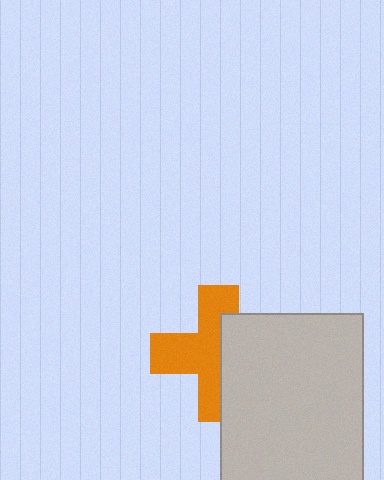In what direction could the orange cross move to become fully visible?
The orange cross could move left. That would shift it out from behind the light gray rectangle entirely.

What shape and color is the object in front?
The object in front is a light gray rectangle.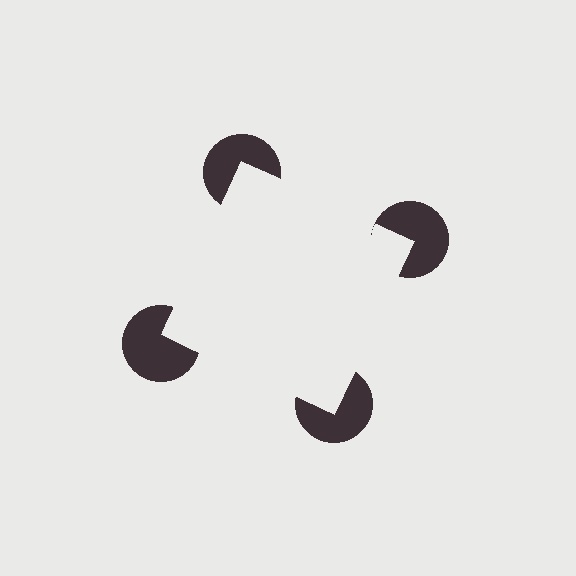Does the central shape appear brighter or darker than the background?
It typically appears slightly brighter than the background, even though no actual brightness change is drawn.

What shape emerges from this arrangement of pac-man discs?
An illusory square — its edges are inferred from the aligned wedge cuts in the pac-man discs, not physically drawn.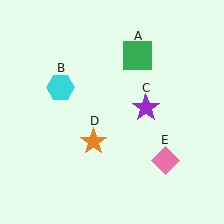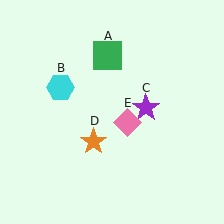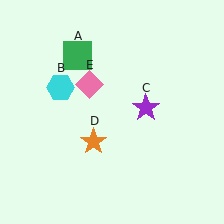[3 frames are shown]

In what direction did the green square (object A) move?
The green square (object A) moved left.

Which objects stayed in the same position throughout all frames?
Cyan hexagon (object B) and purple star (object C) and orange star (object D) remained stationary.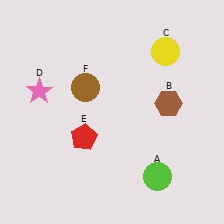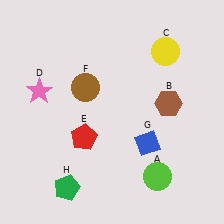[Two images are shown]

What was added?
A blue diamond (G), a green pentagon (H) were added in Image 2.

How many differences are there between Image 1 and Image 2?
There are 2 differences between the two images.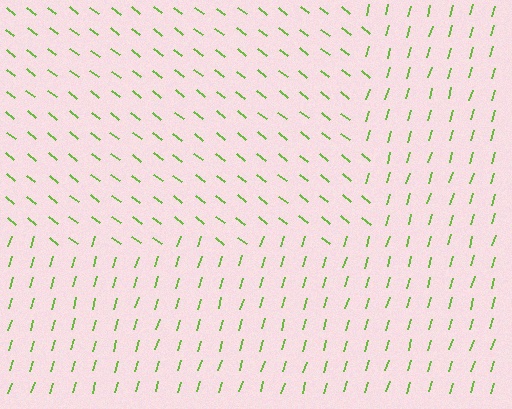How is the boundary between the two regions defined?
The boundary is defined purely by a change in line orientation (approximately 69 degrees difference). All lines are the same color and thickness.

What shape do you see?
I see a rectangle.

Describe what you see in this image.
The image is filled with small lime line segments. A rectangle region in the image has lines oriented differently from the surrounding lines, creating a visible texture boundary.